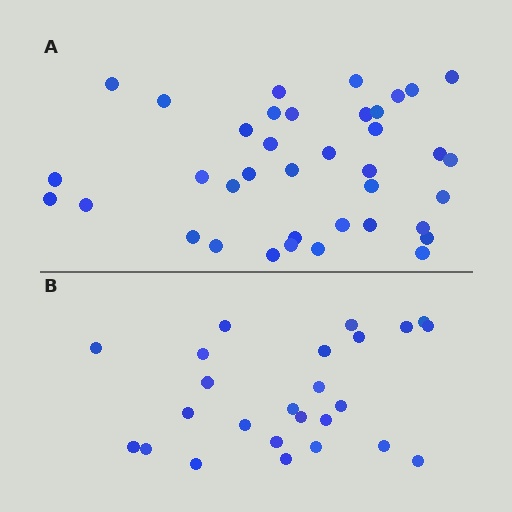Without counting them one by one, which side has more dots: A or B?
Region A (the top region) has more dots.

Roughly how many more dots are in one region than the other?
Region A has approximately 15 more dots than region B.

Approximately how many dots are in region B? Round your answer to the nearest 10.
About 20 dots. (The exact count is 25, which rounds to 20.)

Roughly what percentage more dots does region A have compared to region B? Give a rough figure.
About 50% more.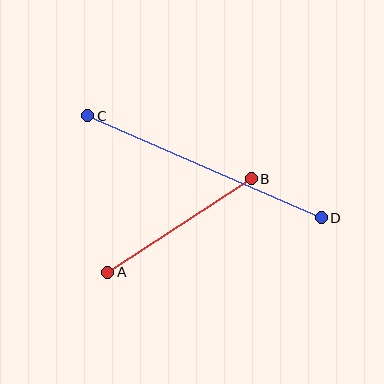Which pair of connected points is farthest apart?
Points C and D are farthest apart.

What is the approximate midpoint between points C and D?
The midpoint is at approximately (205, 167) pixels.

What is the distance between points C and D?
The distance is approximately 255 pixels.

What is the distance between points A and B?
The distance is approximately 171 pixels.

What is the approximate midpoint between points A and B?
The midpoint is at approximately (179, 226) pixels.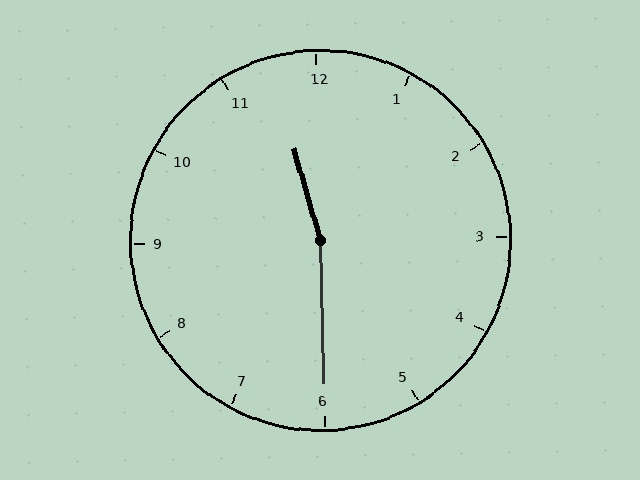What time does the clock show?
11:30.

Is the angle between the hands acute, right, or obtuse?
It is obtuse.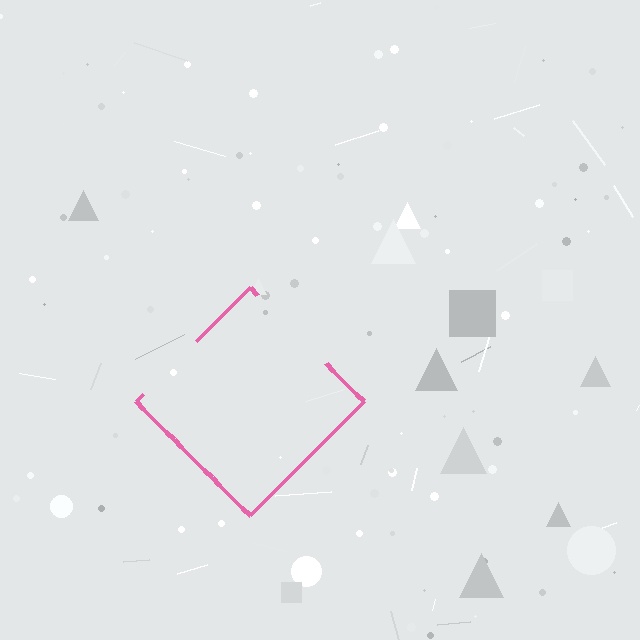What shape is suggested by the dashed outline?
The dashed outline suggests a diamond.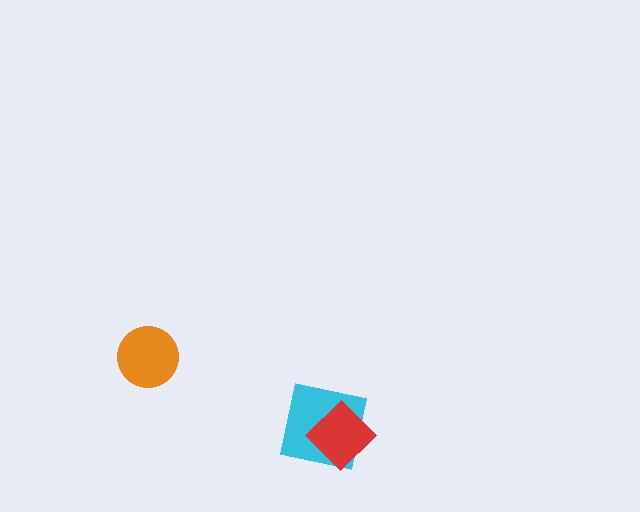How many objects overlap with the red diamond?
1 object overlaps with the red diamond.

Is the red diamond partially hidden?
No, no other shape covers it.